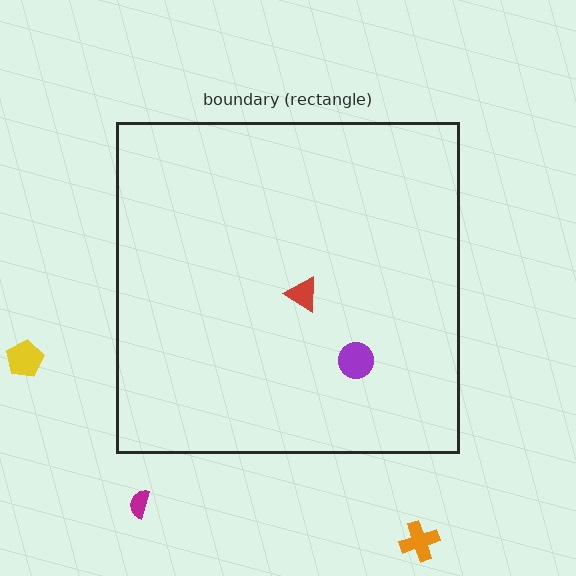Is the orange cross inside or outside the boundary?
Outside.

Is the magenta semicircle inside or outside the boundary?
Outside.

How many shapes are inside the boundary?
2 inside, 3 outside.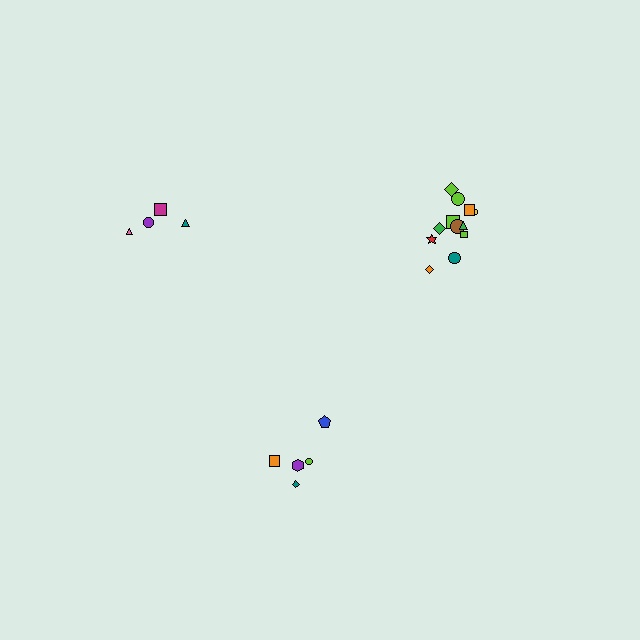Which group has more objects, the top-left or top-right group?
The top-right group.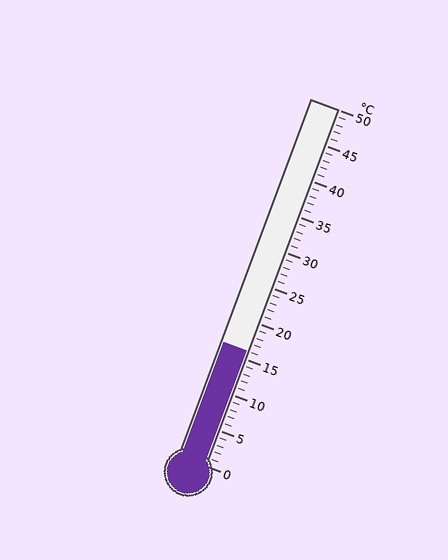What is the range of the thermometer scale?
The thermometer scale ranges from 0°C to 50°C.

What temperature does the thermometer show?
The thermometer shows approximately 16°C.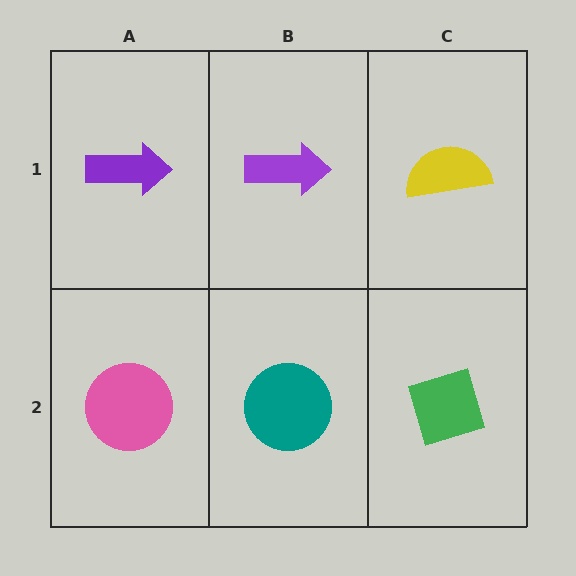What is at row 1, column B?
A purple arrow.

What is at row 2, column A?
A pink circle.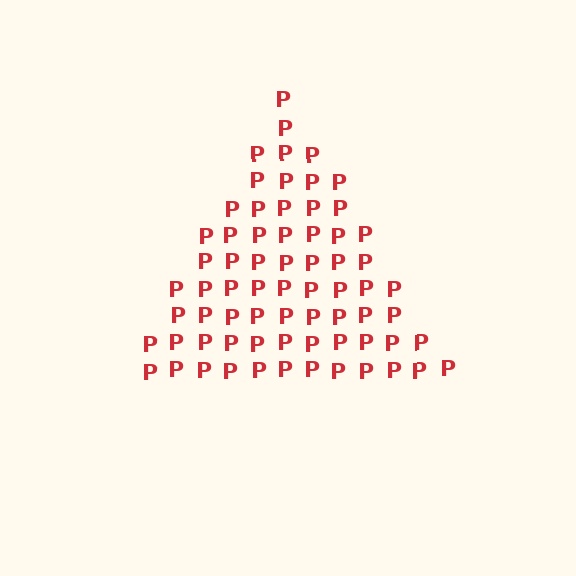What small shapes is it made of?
It is made of small letter P's.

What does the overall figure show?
The overall figure shows a triangle.